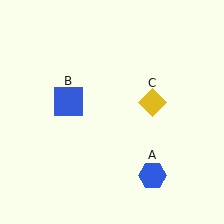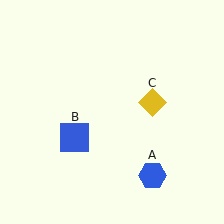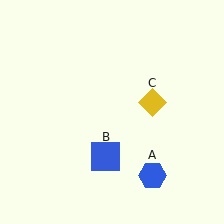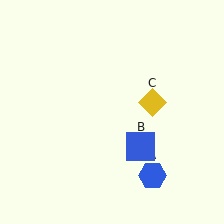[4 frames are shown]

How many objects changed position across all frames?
1 object changed position: blue square (object B).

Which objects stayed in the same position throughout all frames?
Blue hexagon (object A) and yellow diamond (object C) remained stationary.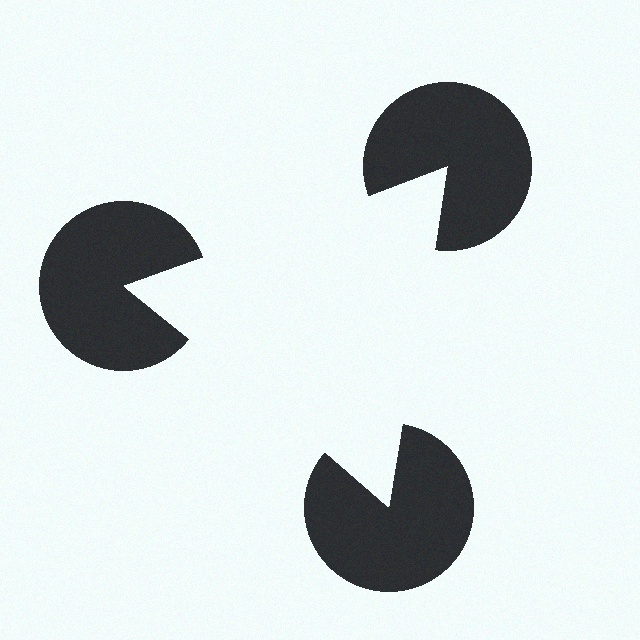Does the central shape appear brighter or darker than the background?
It typically appears slightly brighter than the background, even though no actual brightness change is drawn.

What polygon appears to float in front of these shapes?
An illusory triangle — its edges are inferred from the aligned wedge cuts in the pac-man discs, not physically drawn.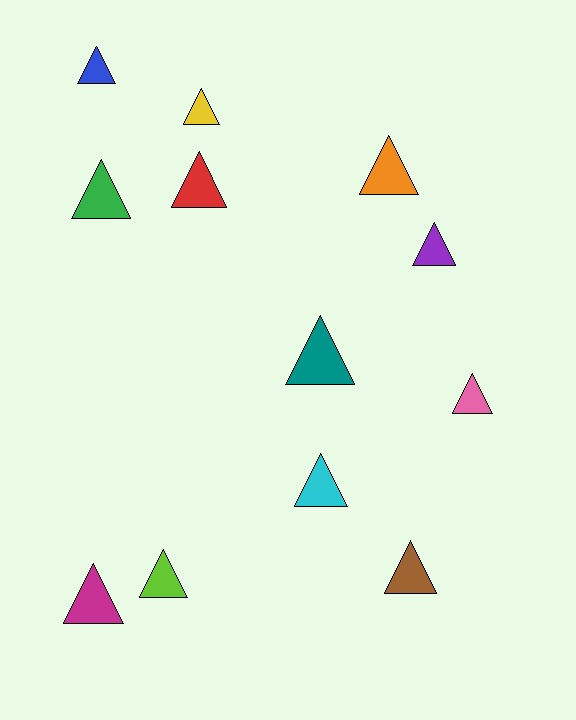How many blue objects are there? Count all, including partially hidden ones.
There is 1 blue object.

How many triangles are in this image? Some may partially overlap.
There are 12 triangles.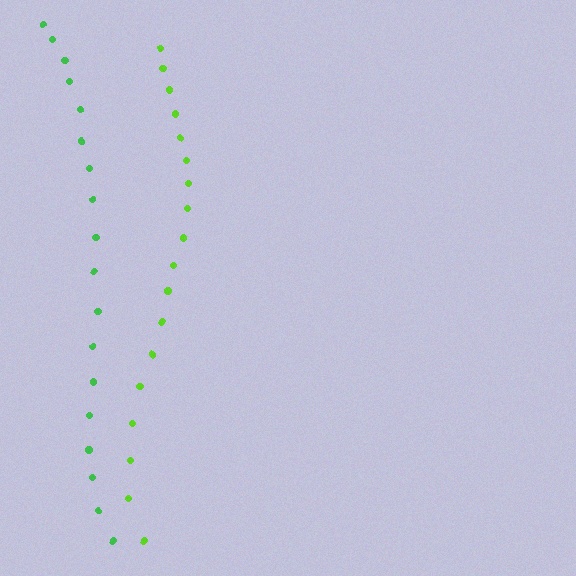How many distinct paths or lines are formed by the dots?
There are 2 distinct paths.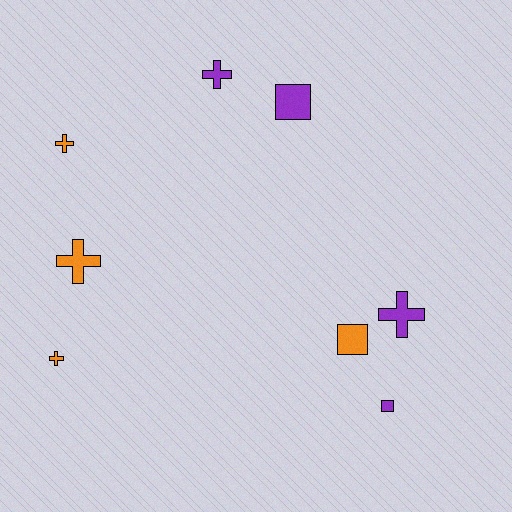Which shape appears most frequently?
Cross, with 5 objects.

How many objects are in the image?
There are 8 objects.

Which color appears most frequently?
Orange, with 4 objects.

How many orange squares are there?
There is 1 orange square.